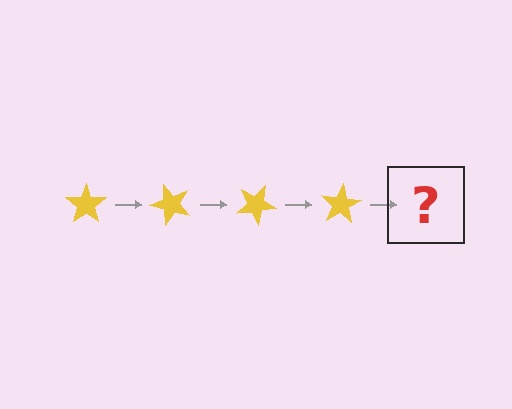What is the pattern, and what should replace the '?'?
The pattern is that the star rotates 50 degrees each step. The '?' should be a yellow star rotated 200 degrees.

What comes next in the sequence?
The next element should be a yellow star rotated 200 degrees.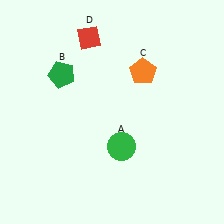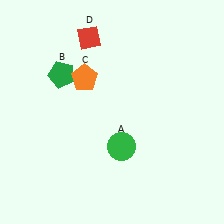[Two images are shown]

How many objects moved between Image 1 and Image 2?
1 object moved between the two images.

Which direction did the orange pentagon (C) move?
The orange pentagon (C) moved left.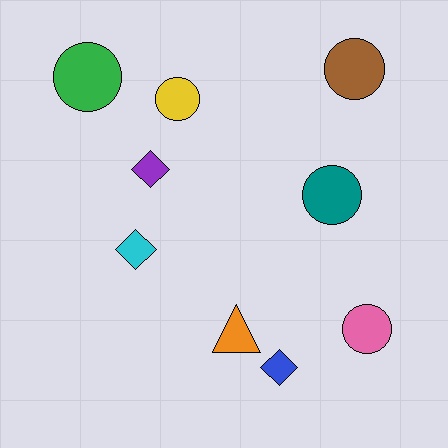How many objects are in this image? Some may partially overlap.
There are 9 objects.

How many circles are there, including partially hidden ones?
There are 5 circles.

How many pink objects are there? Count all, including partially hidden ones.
There is 1 pink object.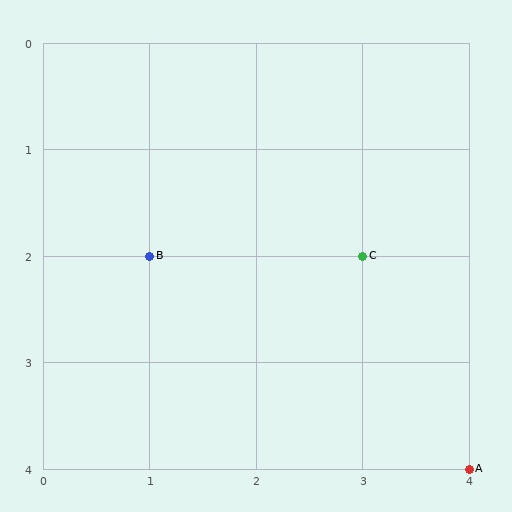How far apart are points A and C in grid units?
Points A and C are 1 column and 2 rows apart (about 2.2 grid units diagonally).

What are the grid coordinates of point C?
Point C is at grid coordinates (3, 2).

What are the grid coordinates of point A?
Point A is at grid coordinates (4, 4).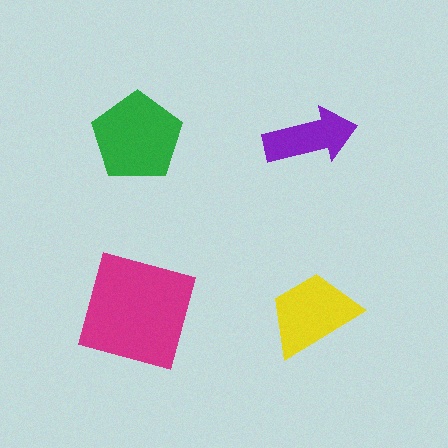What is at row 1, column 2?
A purple arrow.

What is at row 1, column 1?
A green pentagon.